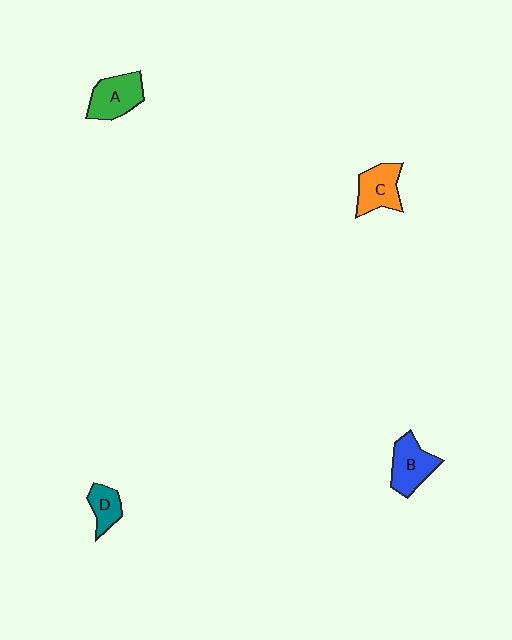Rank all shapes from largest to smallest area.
From largest to smallest: A (green), B (blue), C (orange), D (teal).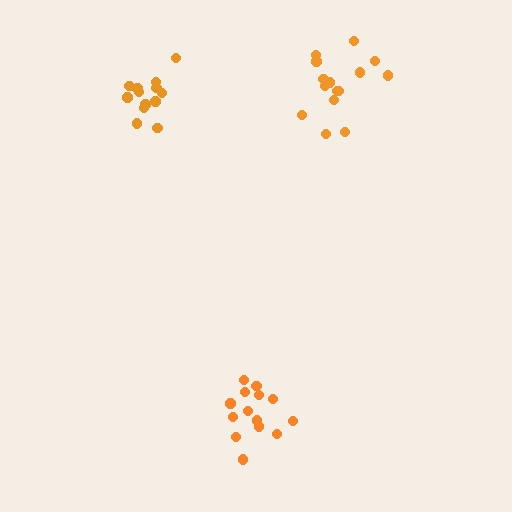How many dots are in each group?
Group 1: 14 dots, Group 2: 15 dots, Group 3: 13 dots (42 total).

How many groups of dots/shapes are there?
There are 3 groups.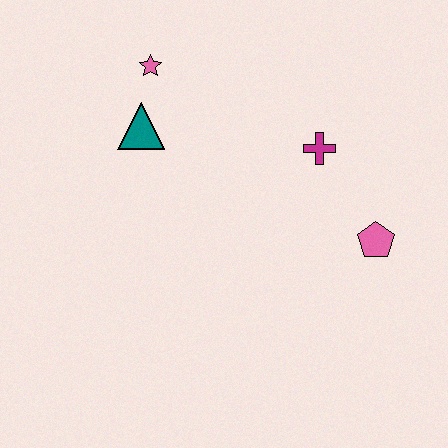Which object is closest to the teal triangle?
The pink star is closest to the teal triangle.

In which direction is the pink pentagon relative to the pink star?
The pink pentagon is to the right of the pink star.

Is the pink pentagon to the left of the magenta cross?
No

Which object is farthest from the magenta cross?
The pink star is farthest from the magenta cross.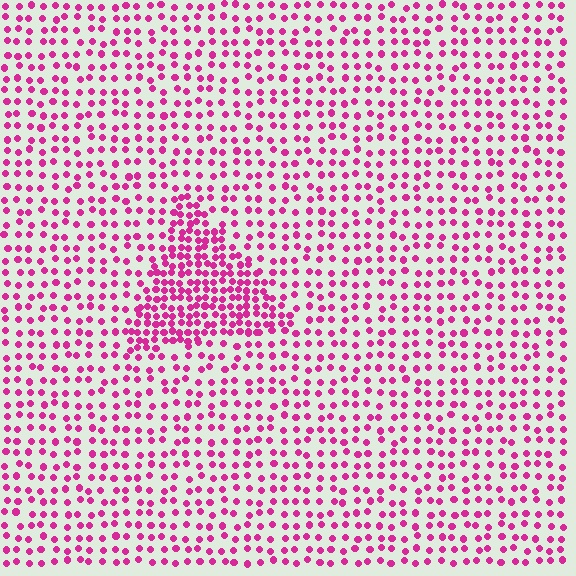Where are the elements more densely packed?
The elements are more densely packed inside the triangle boundary.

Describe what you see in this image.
The image contains small magenta elements arranged at two different densities. A triangle-shaped region is visible where the elements are more densely packed than the surrounding area.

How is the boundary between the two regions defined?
The boundary is defined by a change in element density (approximately 2.1x ratio). All elements are the same color, size, and shape.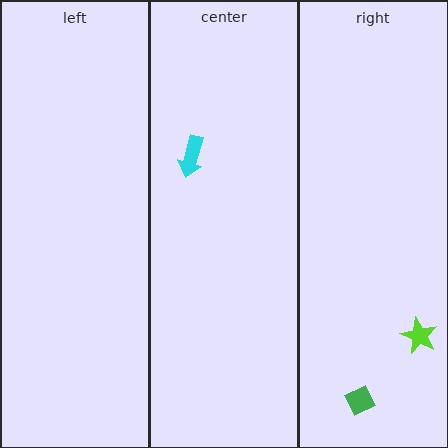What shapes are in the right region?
The lime star, the green diamond.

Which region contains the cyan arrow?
The center region.